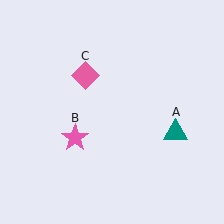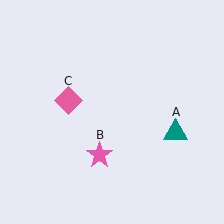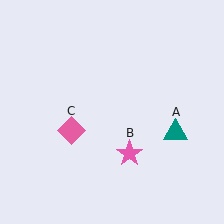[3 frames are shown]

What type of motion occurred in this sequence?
The pink star (object B), pink diamond (object C) rotated counterclockwise around the center of the scene.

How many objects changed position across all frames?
2 objects changed position: pink star (object B), pink diamond (object C).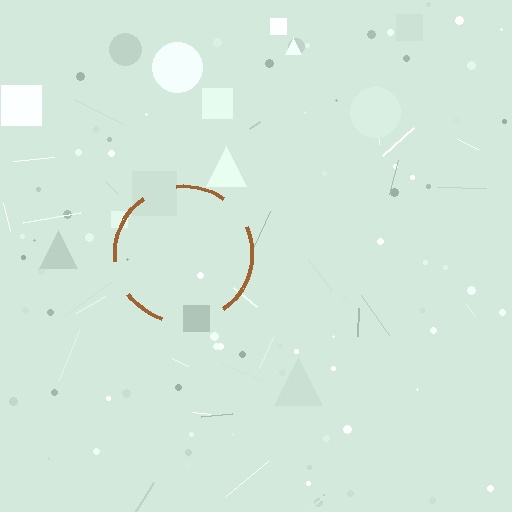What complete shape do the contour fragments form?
The contour fragments form a circle.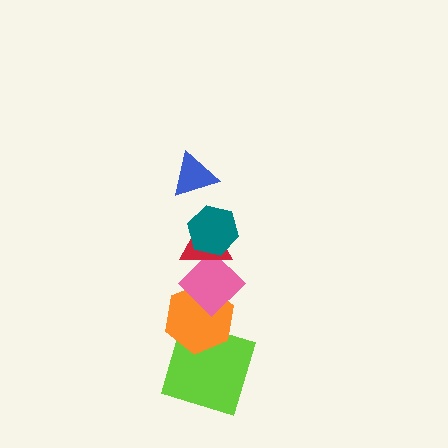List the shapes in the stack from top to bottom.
From top to bottom: the blue triangle, the teal hexagon, the red triangle, the pink diamond, the orange hexagon, the lime square.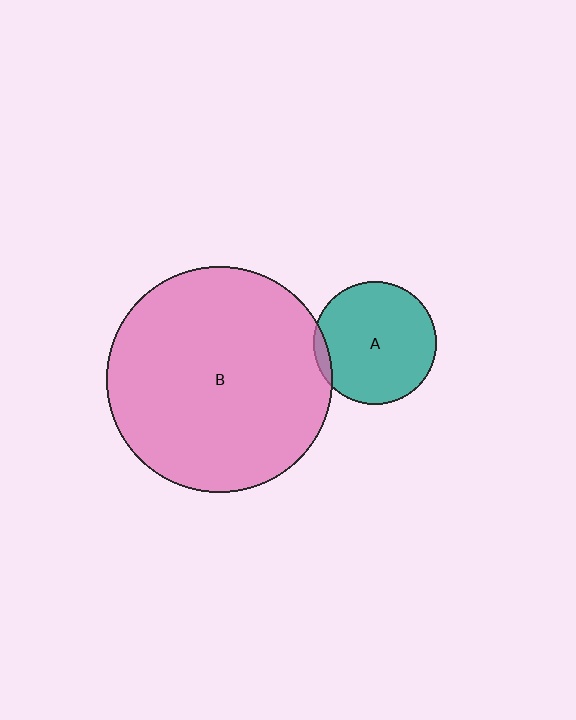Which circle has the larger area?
Circle B (pink).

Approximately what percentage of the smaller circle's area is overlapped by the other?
Approximately 5%.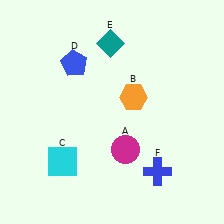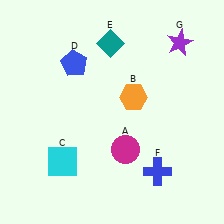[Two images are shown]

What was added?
A purple star (G) was added in Image 2.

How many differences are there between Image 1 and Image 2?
There is 1 difference between the two images.